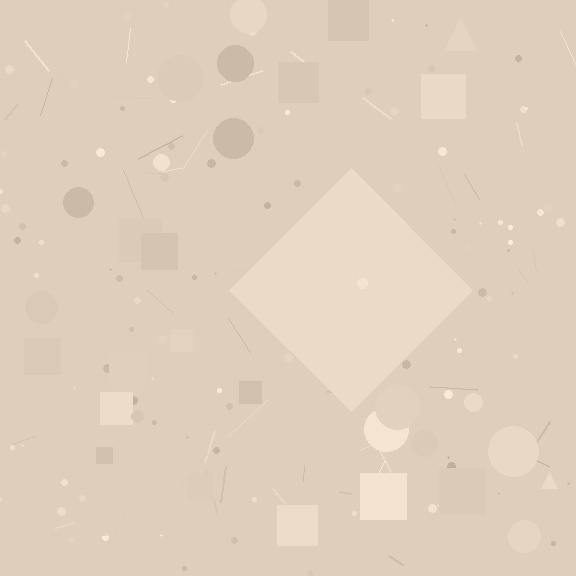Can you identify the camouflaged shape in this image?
The camouflaged shape is a diamond.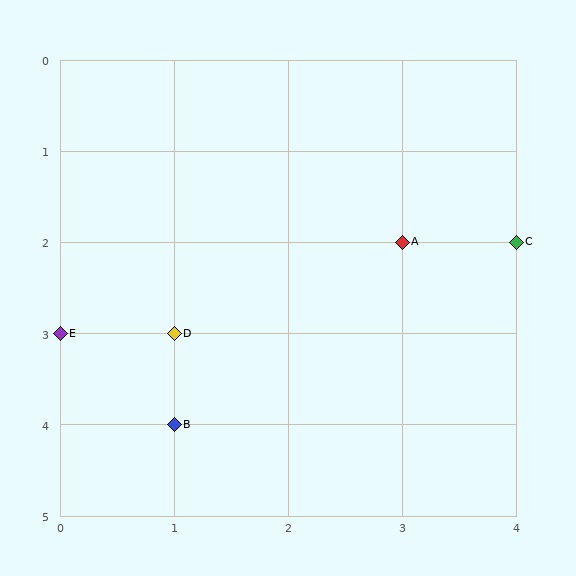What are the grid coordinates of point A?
Point A is at grid coordinates (3, 2).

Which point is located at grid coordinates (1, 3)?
Point D is at (1, 3).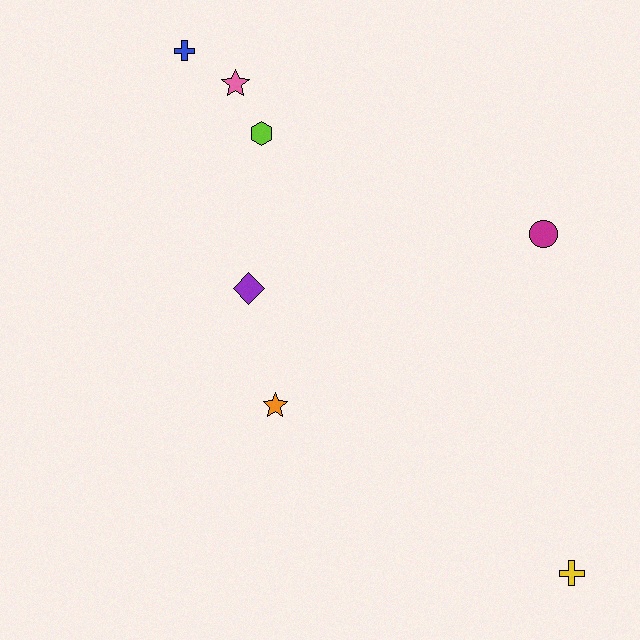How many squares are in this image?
There are no squares.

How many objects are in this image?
There are 7 objects.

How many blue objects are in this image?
There is 1 blue object.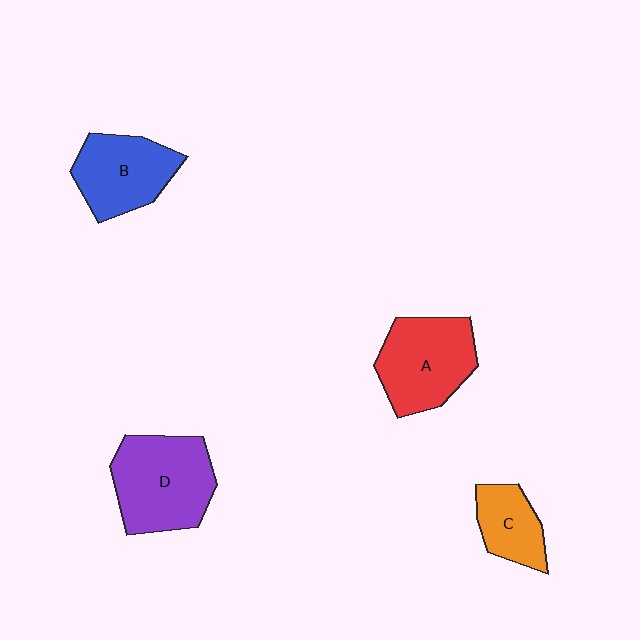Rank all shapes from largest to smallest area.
From largest to smallest: D (purple), A (red), B (blue), C (orange).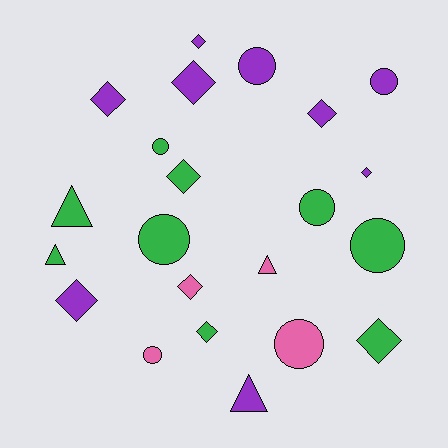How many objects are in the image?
There are 22 objects.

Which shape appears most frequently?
Diamond, with 10 objects.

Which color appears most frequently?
Purple, with 9 objects.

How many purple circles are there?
There are 2 purple circles.